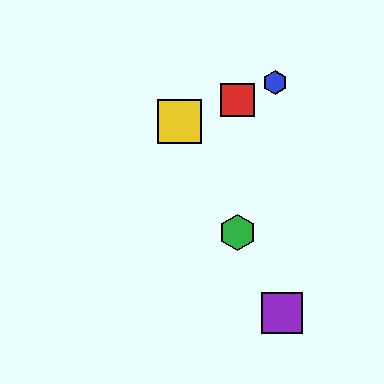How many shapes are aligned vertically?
2 shapes (the red square, the green hexagon) are aligned vertically.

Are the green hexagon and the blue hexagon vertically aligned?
No, the green hexagon is at x≈237 and the blue hexagon is at x≈275.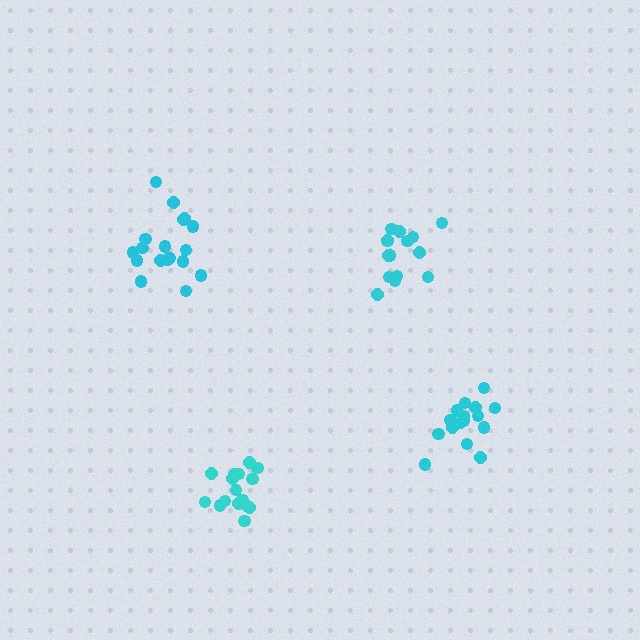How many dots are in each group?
Group 1: 16 dots, Group 2: 15 dots, Group 3: 16 dots, Group 4: 18 dots (65 total).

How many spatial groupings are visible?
There are 4 spatial groupings.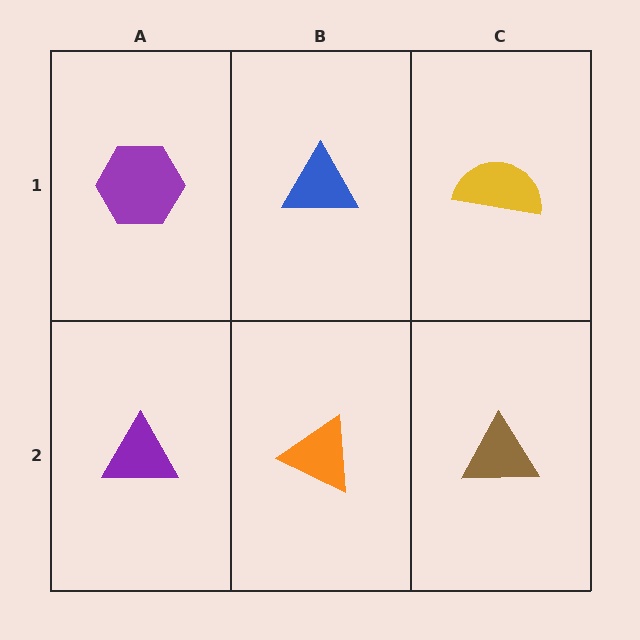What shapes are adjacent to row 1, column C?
A brown triangle (row 2, column C), a blue triangle (row 1, column B).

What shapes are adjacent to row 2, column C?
A yellow semicircle (row 1, column C), an orange triangle (row 2, column B).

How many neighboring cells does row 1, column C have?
2.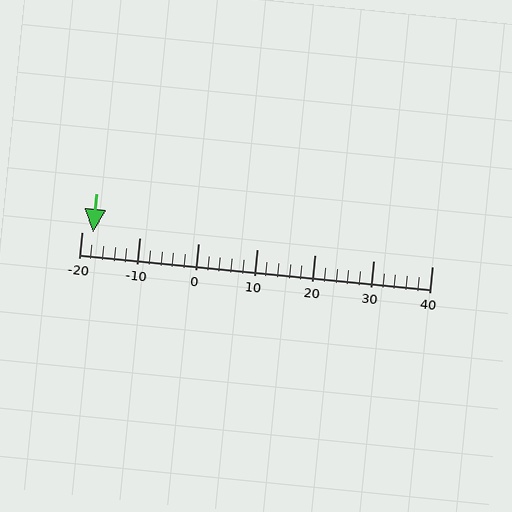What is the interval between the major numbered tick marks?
The major tick marks are spaced 10 units apart.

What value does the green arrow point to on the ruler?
The green arrow points to approximately -18.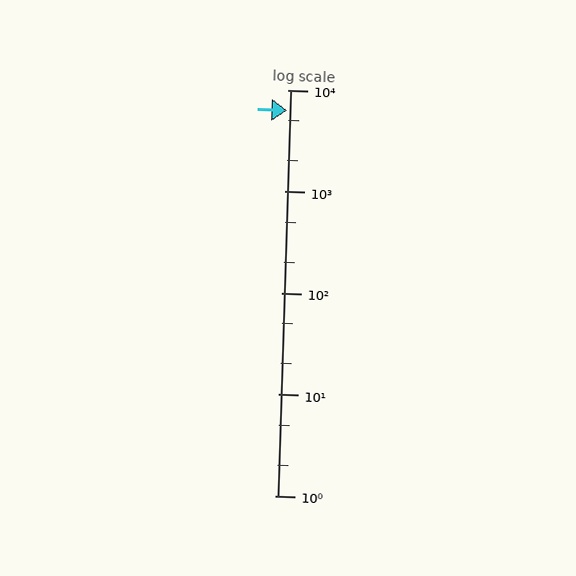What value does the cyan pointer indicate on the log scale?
The pointer indicates approximately 6300.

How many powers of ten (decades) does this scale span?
The scale spans 4 decades, from 1 to 10000.